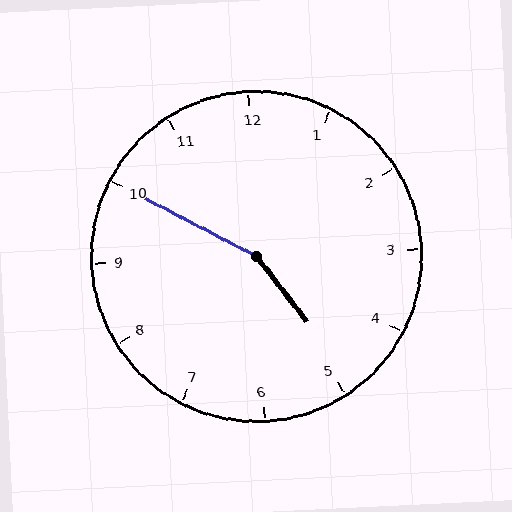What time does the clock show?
4:50.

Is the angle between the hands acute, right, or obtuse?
It is obtuse.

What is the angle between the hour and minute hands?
Approximately 155 degrees.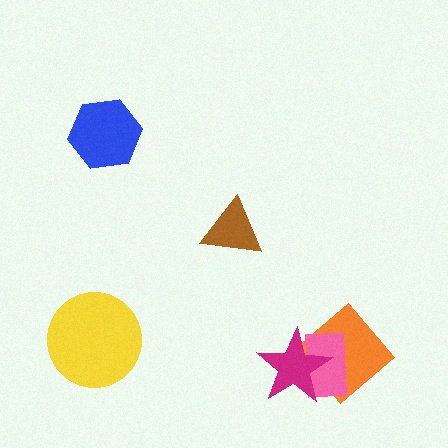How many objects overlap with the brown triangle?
0 objects overlap with the brown triangle.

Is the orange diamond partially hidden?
Yes, it is partially covered by another shape.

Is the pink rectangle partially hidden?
Yes, it is partially covered by another shape.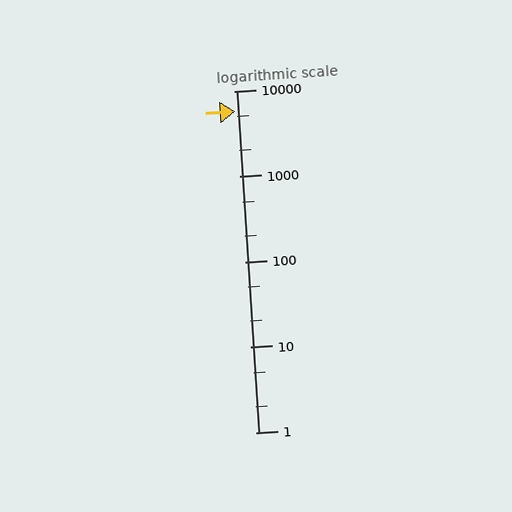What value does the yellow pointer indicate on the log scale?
The pointer indicates approximately 5800.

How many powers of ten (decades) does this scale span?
The scale spans 4 decades, from 1 to 10000.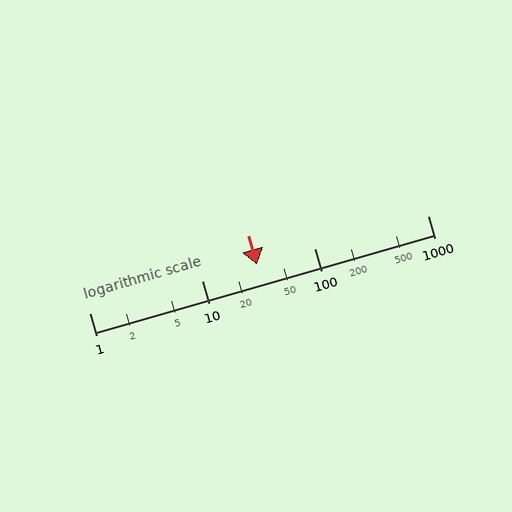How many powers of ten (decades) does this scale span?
The scale spans 3 decades, from 1 to 1000.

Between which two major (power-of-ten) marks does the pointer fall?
The pointer is between 10 and 100.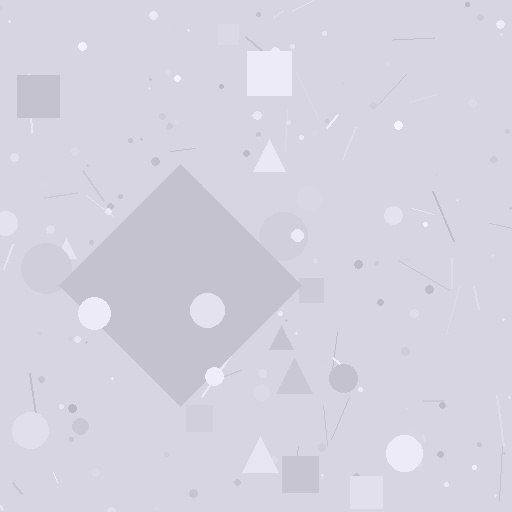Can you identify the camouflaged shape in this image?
The camouflaged shape is a diamond.